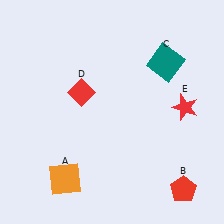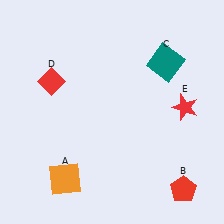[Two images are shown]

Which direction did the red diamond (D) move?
The red diamond (D) moved left.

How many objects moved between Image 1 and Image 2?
1 object moved between the two images.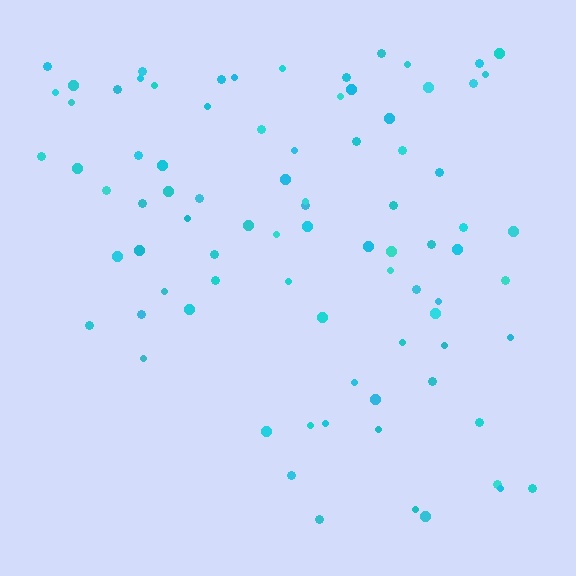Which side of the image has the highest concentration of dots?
The top.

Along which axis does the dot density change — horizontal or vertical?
Vertical.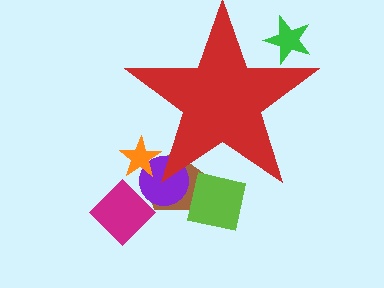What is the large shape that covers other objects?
A red star.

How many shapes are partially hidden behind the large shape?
5 shapes are partially hidden.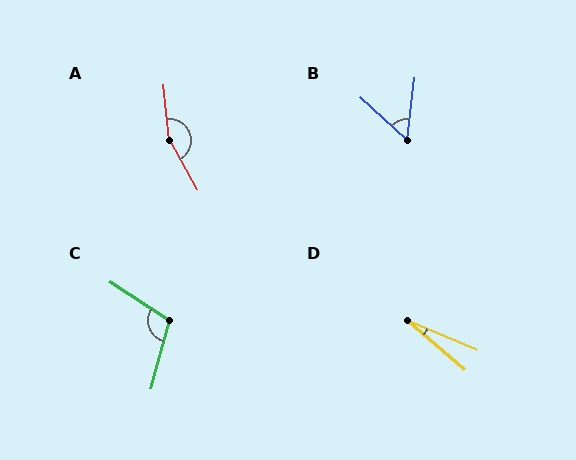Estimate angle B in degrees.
Approximately 54 degrees.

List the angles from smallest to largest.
D (18°), B (54°), C (108°), A (157°).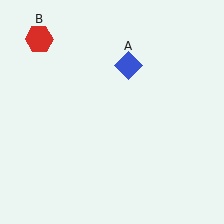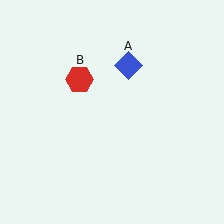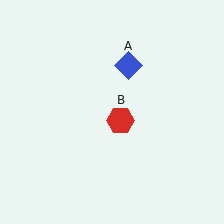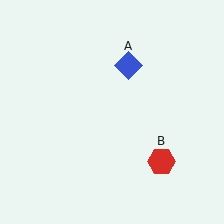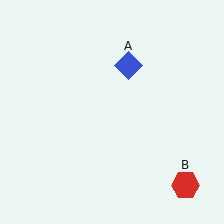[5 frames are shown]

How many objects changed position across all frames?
1 object changed position: red hexagon (object B).